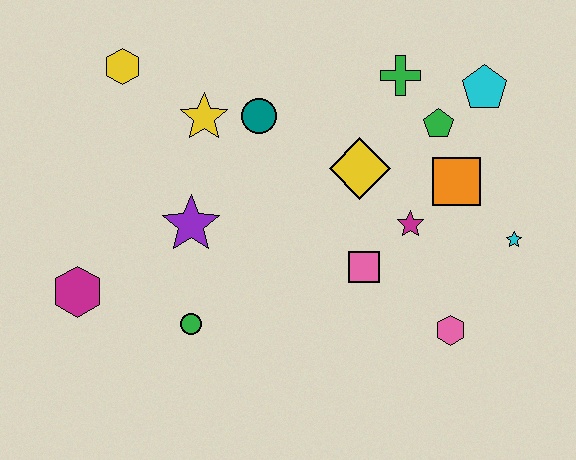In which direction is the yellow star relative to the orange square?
The yellow star is to the left of the orange square.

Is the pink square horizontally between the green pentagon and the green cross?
No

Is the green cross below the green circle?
No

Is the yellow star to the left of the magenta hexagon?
No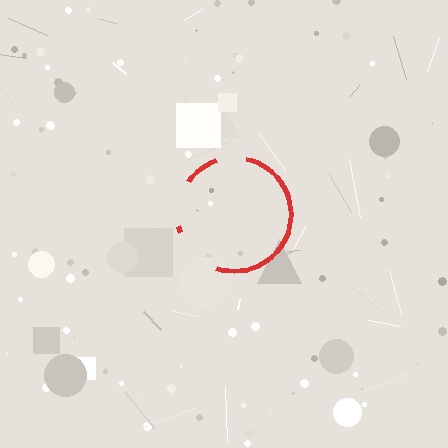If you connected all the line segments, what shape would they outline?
They would outline a circle.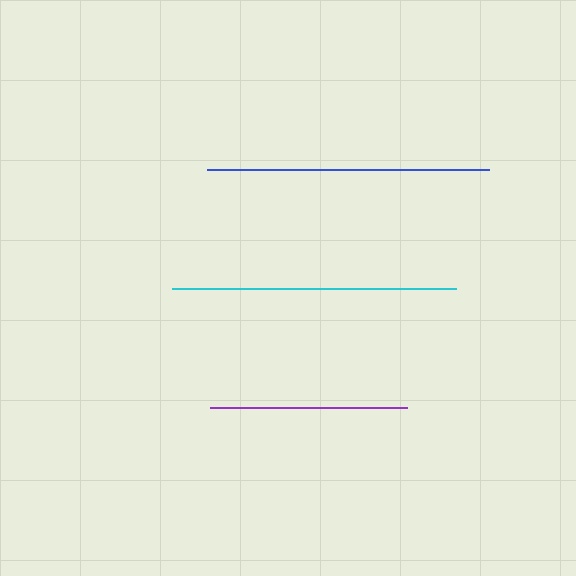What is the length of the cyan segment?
The cyan segment is approximately 283 pixels long.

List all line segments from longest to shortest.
From longest to shortest: cyan, blue, purple.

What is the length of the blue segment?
The blue segment is approximately 282 pixels long.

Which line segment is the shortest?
The purple line is the shortest at approximately 197 pixels.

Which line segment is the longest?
The cyan line is the longest at approximately 283 pixels.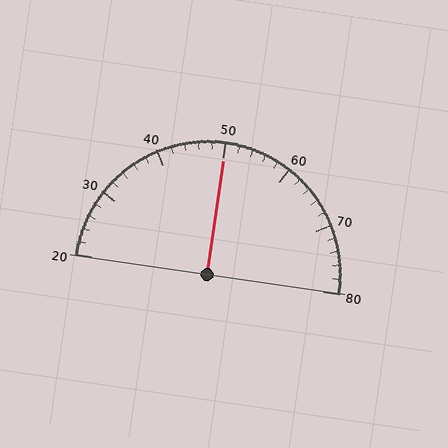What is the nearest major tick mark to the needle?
The nearest major tick mark is 50.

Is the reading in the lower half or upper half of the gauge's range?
The reading is in the upper half of the range (20 to 80).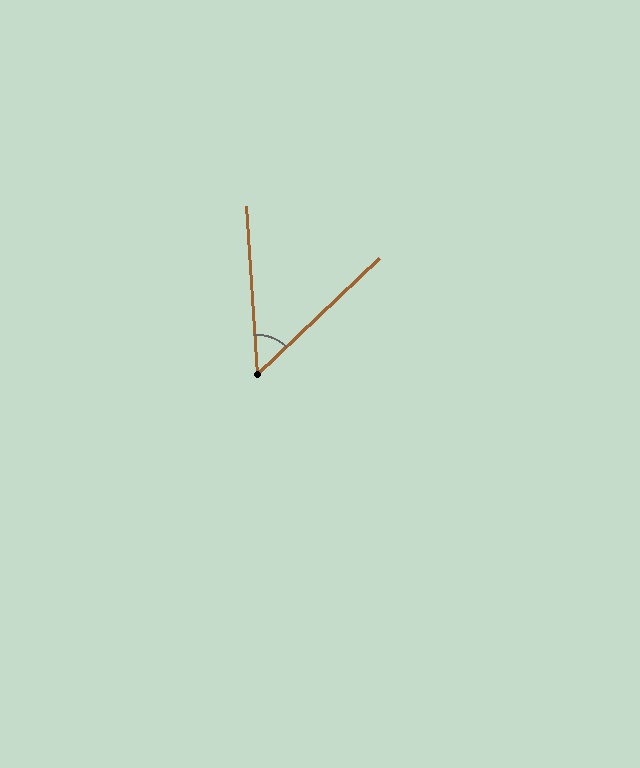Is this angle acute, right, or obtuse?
It is acute.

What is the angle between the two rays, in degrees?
Approximately 50 degrees.